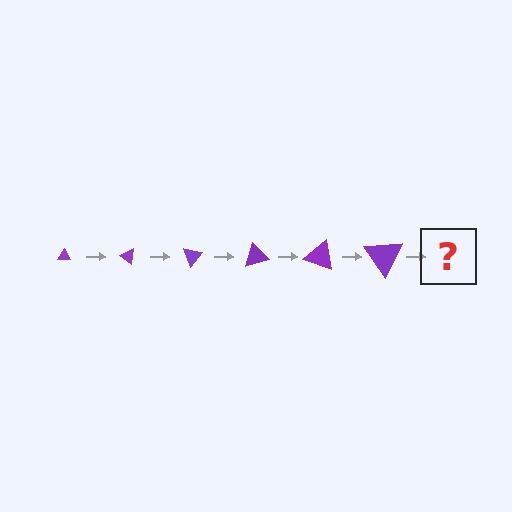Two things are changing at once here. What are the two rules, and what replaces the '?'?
The two rules are that the triangle grows larger each step and it rotates 35 degrees each step. The '?' should be a triangle, larger than the previous one and rotated 210 degrees from the start.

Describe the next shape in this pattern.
It should be a triangle, larger than the previous one and rotated 210 degrees from the start.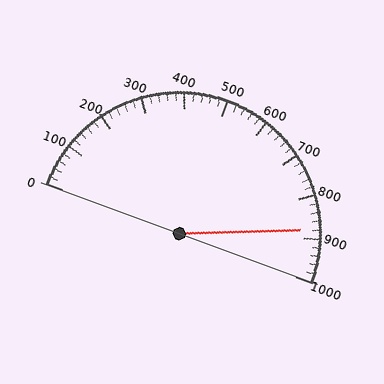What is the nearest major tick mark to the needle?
The nearest major tick mark is 900.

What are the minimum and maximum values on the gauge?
The gauge ranges from 0 to 1000.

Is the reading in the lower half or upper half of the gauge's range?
The reading is in the upper half of the range (0 to 1000).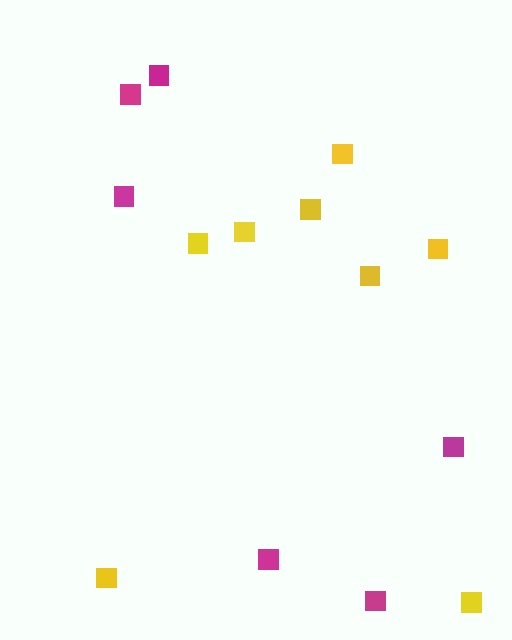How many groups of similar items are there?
There are 2 groups: one group of yellow squares (8) and one group of magenta squares (6).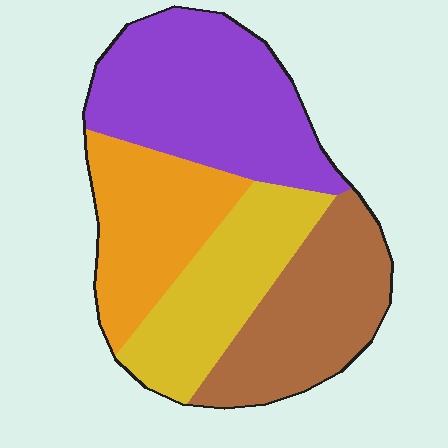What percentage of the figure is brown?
Brown covers 24% of the figure.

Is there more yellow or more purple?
Purple.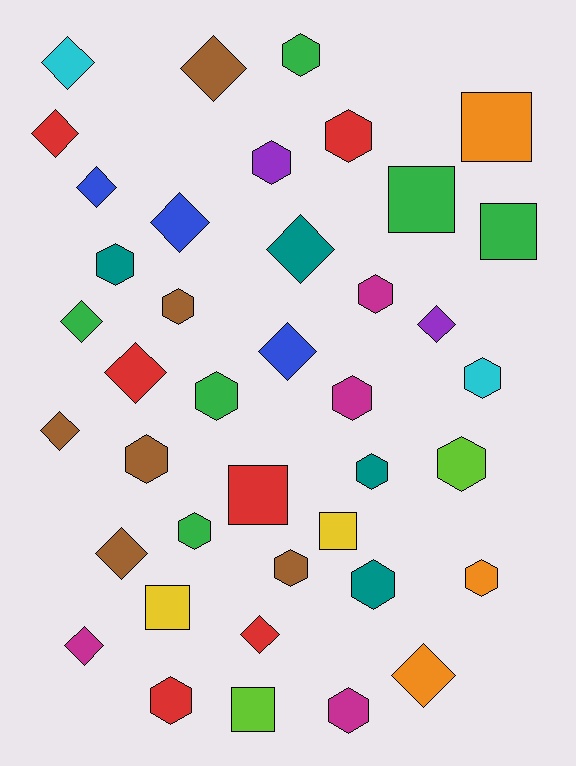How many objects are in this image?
There are 40 objects.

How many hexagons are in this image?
There are 18 hexagons.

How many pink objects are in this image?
There are no pink objects.